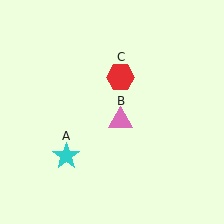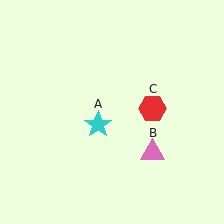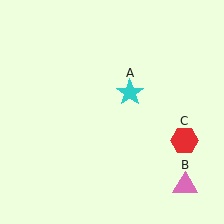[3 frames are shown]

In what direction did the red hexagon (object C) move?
The red hexagon (object C) moved down and to the right.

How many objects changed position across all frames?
3 objects changed position: cyan star (object A), pink triangle (object B), red hexagon (object C).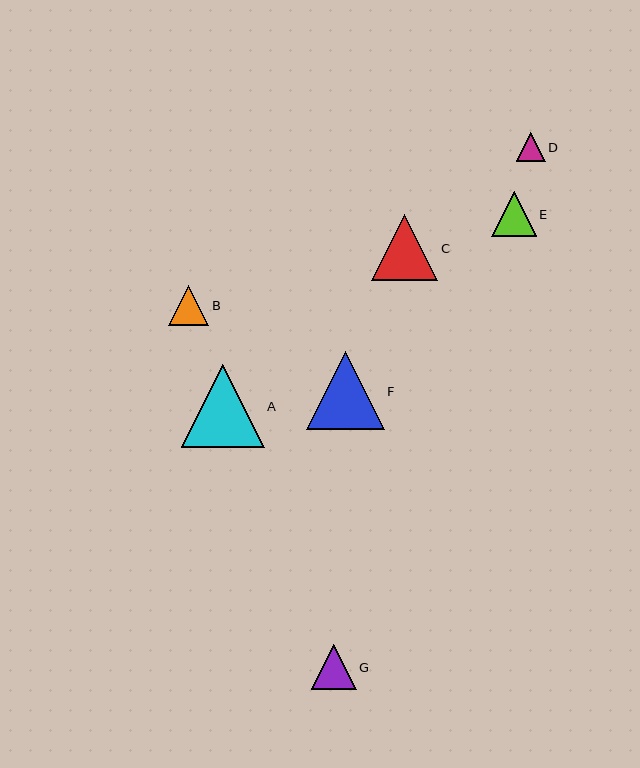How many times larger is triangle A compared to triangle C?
Triangle A is approximately 1.2 times the size of triangle C.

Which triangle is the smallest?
Triangle D is the smallest with a size of approximately 29 pixels.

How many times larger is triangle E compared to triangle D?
Triangle E is approximately 1.5 times the size of triangle D.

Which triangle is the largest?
Triangle A is the largest with a size of approximately 83 pixels.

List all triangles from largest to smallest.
From largest to smallest: A, F, C, G, E, B, D.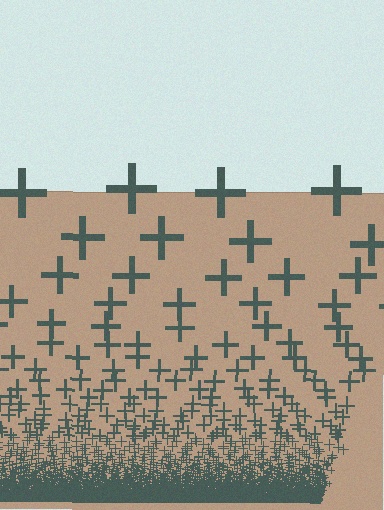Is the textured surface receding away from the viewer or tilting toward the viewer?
The surface appears to tilt toward the viewer. Texture elements get larger and sparser toward the top.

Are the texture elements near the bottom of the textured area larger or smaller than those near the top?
Smaller. The gradient is inverted — elements near the bottom are smaller and denser.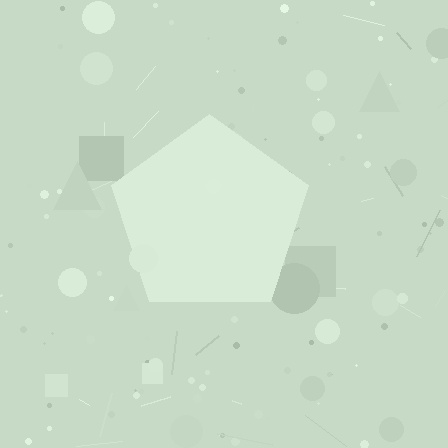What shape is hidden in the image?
A pentagon is hidden in the image.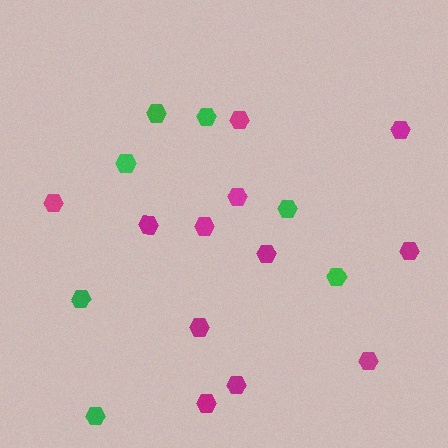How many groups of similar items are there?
There are 2 groups: one group of green hexagons (7) and one group of magenta hexagons (12).